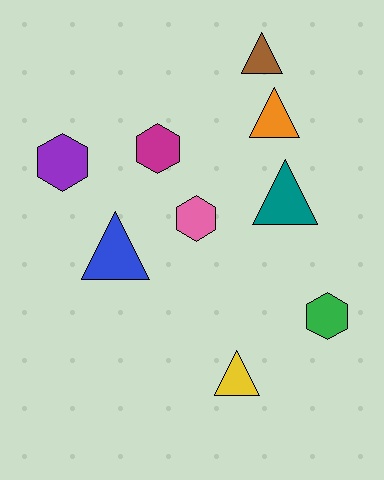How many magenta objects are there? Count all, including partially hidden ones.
There is 1 magenta object.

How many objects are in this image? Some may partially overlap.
There are 9 objects.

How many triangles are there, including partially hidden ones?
There are 5 triangles.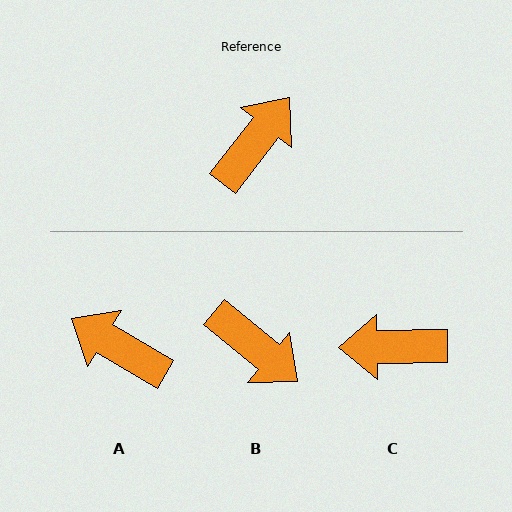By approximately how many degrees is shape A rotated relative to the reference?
Approximately 97 degrees counter-clockwise.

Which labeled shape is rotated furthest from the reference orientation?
C, about 128 degrees away.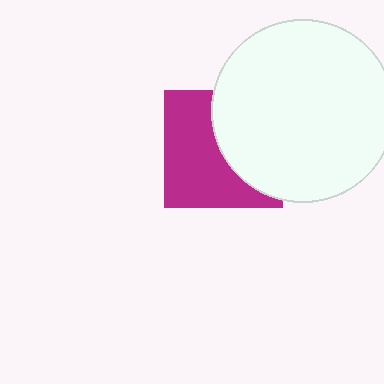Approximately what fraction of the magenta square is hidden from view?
Roughly 45% of the magenta square is hidden behind the white circle.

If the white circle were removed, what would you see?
You would see the complete magenta square.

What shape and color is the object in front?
The object in front is a white circle.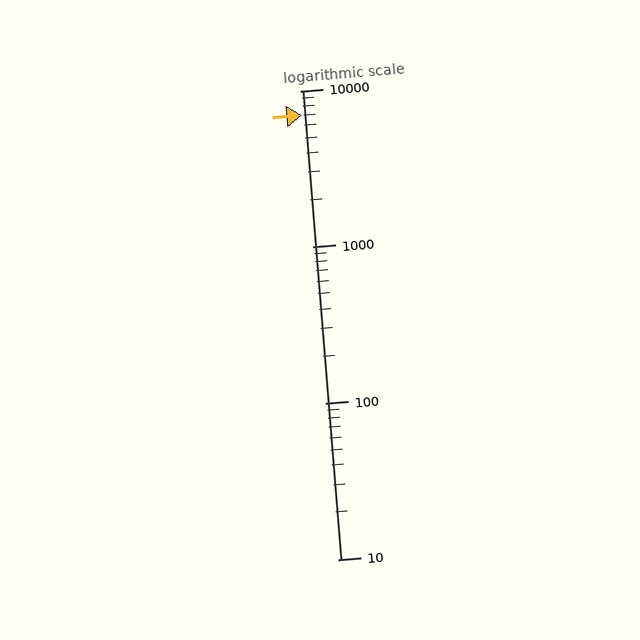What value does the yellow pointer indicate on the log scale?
The pointer indicates approximately 7000.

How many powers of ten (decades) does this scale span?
The scale spans 3 decades, from 10 to 10000.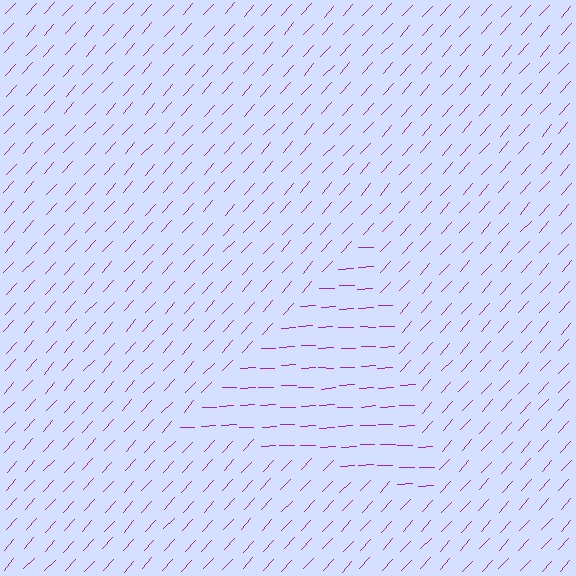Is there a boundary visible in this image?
Yes, there is a texture boundary formed by a change in line orientation.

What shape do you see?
I see a triangle.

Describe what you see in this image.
The image is filled with small purple line segments. A triangle region in the image has lines oriented differently from the surrounding lines, creating a visible texture boundary.